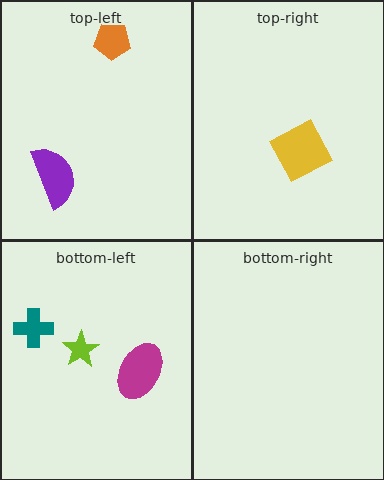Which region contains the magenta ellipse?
The bottom-left region.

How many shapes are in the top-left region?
2.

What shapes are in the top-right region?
The yellow diamond.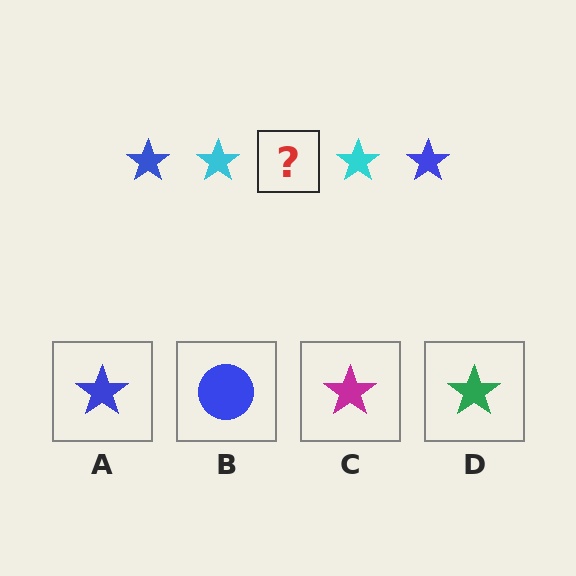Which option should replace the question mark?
Option A.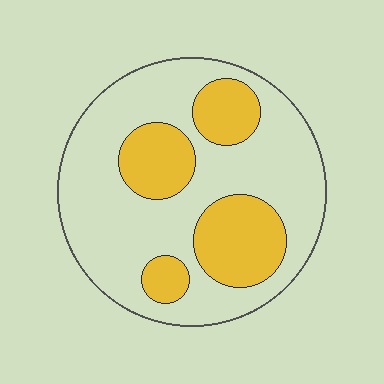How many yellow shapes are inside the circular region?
4.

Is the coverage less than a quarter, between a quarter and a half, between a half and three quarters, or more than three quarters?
Between a quarter and a half.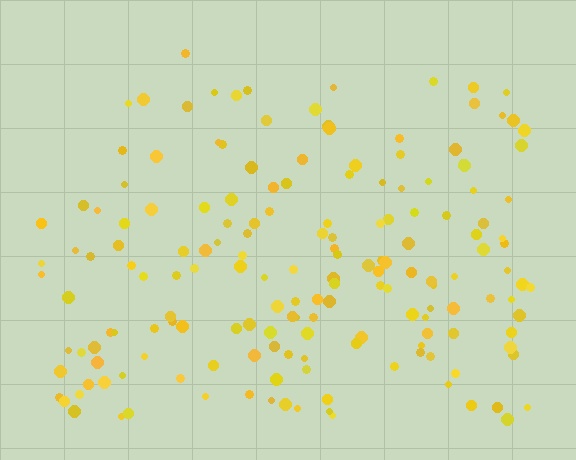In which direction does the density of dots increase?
From top to bottom, with the bottom side densest.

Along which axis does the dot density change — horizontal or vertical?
Vertical.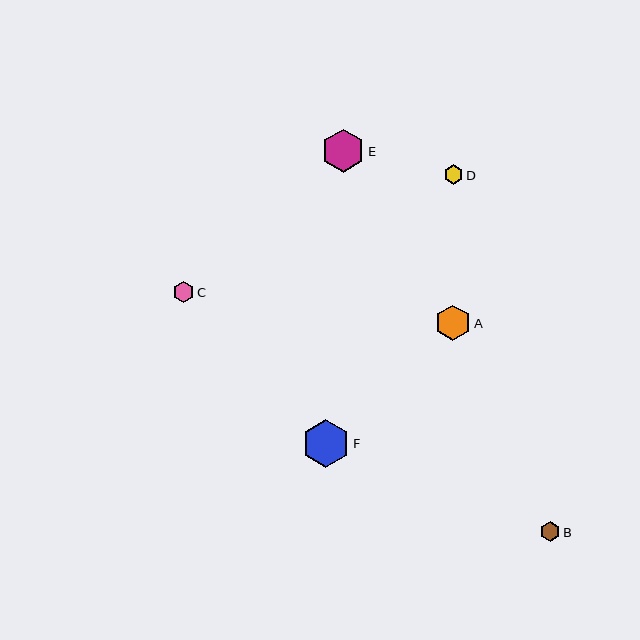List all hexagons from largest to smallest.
From largest to smallest: F, E, A, C, B, D.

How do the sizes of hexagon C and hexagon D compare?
Hexagon C and hexagon D are approximately the same size.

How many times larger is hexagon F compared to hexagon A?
Hexagon F is approximately 1.3 times the size of hexagon A.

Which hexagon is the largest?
Hexagon F is the largest with a size of approximately 47 pixels.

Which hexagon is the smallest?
Hexagon D is the smallest with a size of approximately 19 pixels.